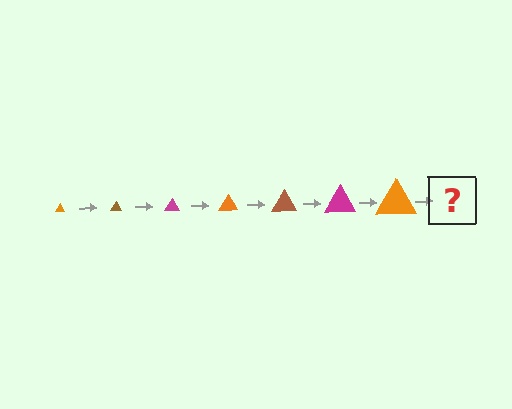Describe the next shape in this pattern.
It should be a brown triangle, larger than the previous one.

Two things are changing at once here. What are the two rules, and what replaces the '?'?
The two rules are that the triangle grows larger each step and the color cycles through orange, brown, and magenta. The '?' should be a brown triangle, larger than the previous one.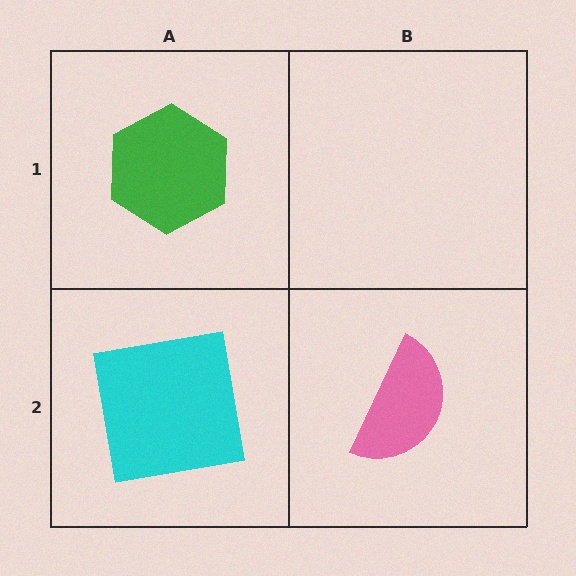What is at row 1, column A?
A green hexagon.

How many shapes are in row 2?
2 shapes.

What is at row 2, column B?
A pink semicircle.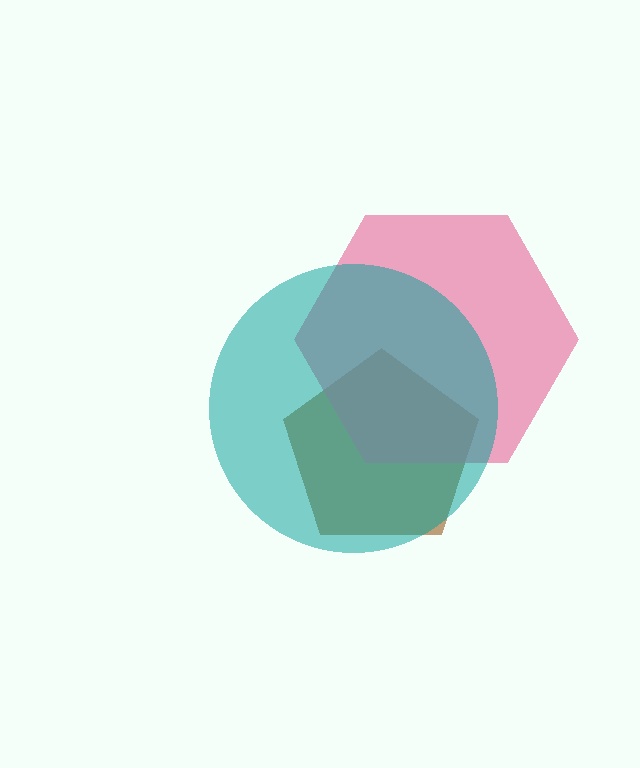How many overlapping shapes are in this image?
There are 3 overlapping shapes in the image.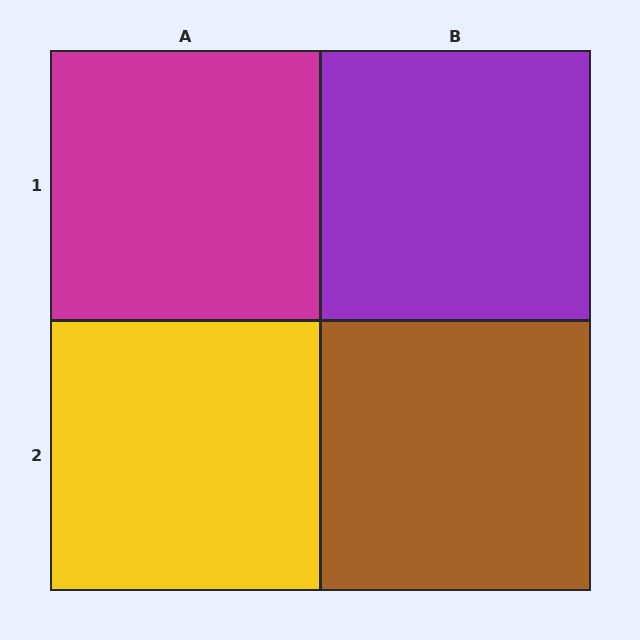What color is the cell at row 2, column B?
Brown.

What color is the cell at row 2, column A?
Yellow.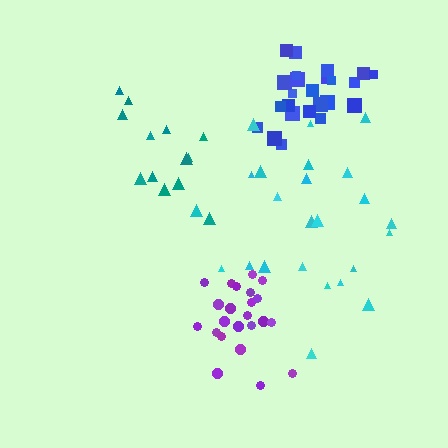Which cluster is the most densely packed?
Purple.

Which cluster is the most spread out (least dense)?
Cyan.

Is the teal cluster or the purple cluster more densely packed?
Purple.